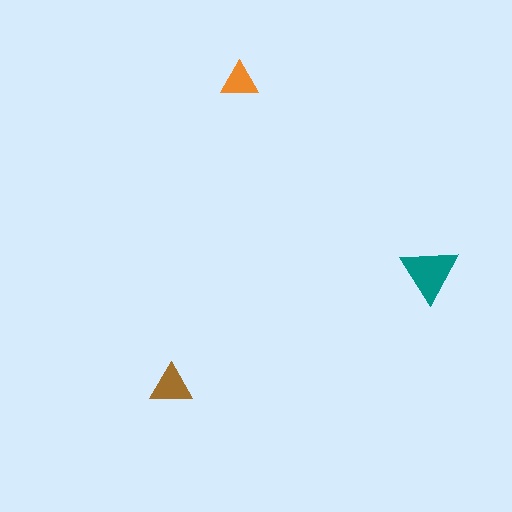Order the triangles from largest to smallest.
the teal one, the brown one, the orange one.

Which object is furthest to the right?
The teal triangle is rightmost.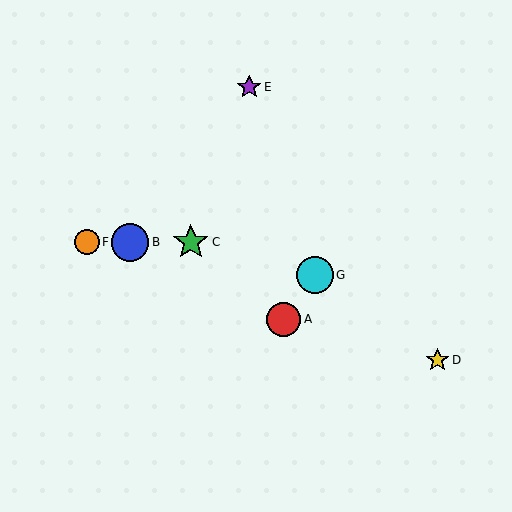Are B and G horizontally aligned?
No, B is at y≈242 and G is at y≈275.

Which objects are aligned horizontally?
Objects B, C, F are aligned horizontally.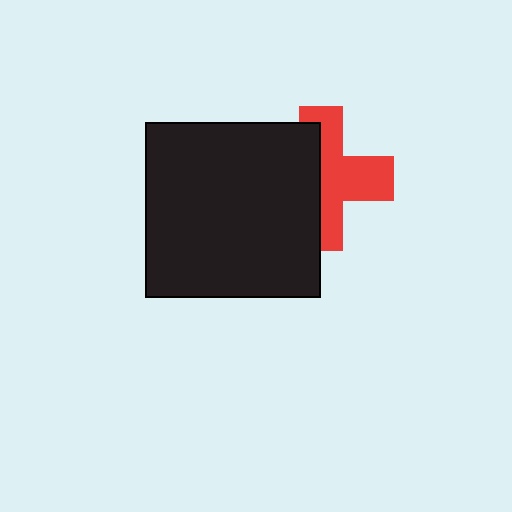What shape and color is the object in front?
The object in front is a black square.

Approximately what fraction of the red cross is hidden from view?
Roughly 47% of the red cross is hidden behind the black square.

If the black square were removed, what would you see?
You would see the complete red cross.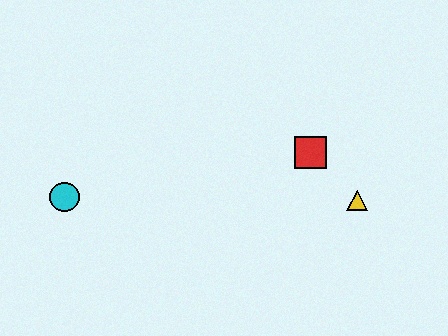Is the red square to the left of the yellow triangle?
Yes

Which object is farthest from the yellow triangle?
The cyan circle is farthest from the yellow triangle.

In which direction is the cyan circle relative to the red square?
The cyan circle is to the left of the red square.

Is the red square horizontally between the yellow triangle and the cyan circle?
Yes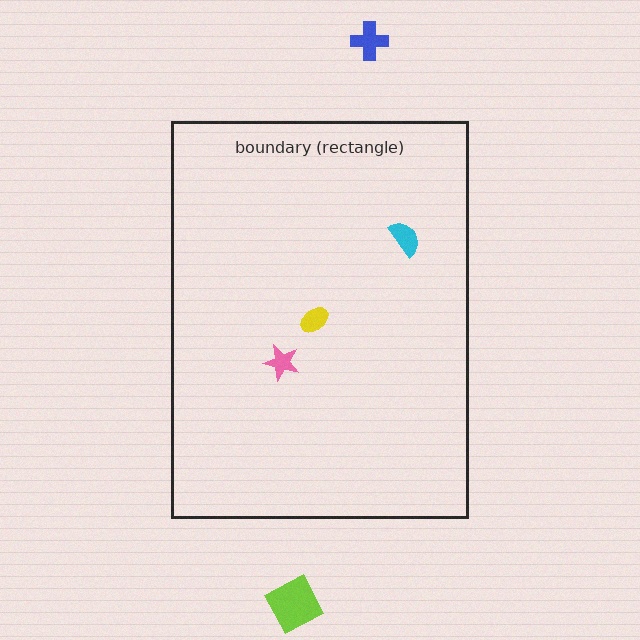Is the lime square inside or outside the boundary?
Outside.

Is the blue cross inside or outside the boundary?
Outside.